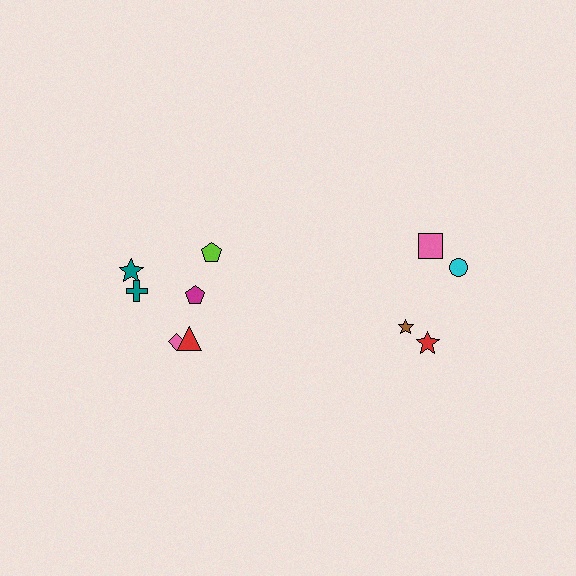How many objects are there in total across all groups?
There are 10 objects.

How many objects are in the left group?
There are 6 objects.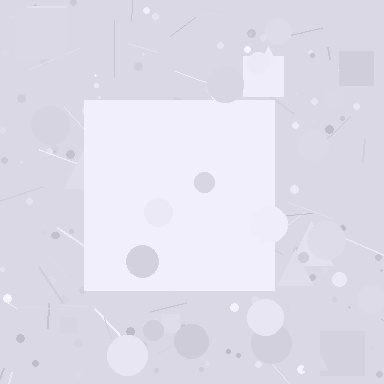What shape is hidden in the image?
A square is hidden in the image.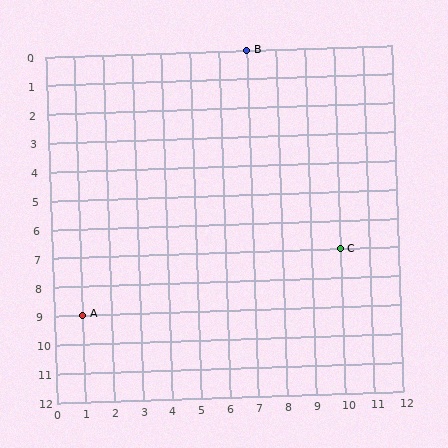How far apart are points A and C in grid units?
Points A and C are 9 columns and 2 rows apart (about 9.2 grid units diagonally).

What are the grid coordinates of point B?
Point B is at grid coordinates (7, 0).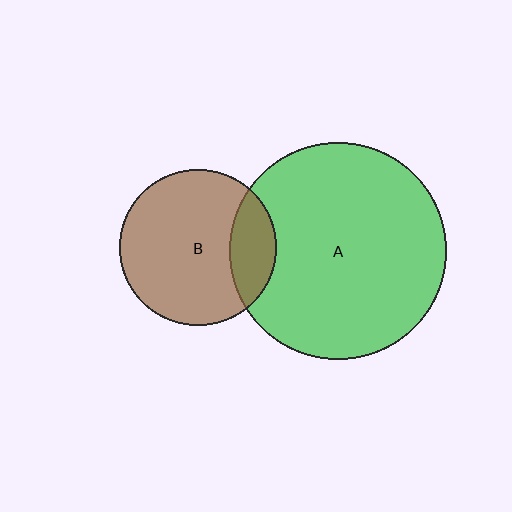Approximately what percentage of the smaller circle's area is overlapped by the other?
Approximately 20%.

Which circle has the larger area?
Circle A (green).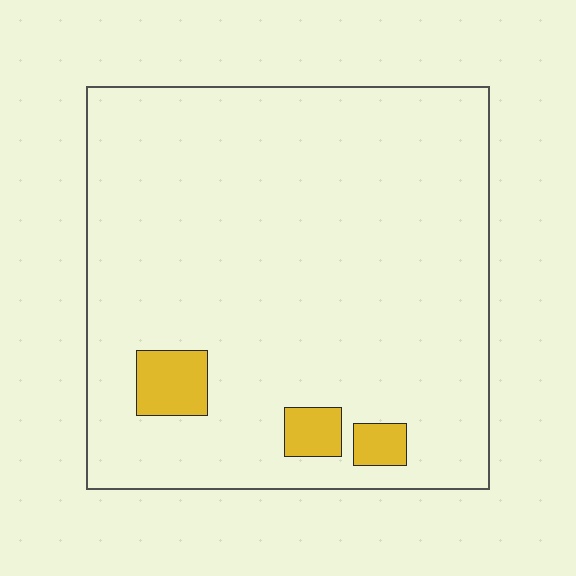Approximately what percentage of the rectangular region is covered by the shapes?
Approximately 5%.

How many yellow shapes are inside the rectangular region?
3.